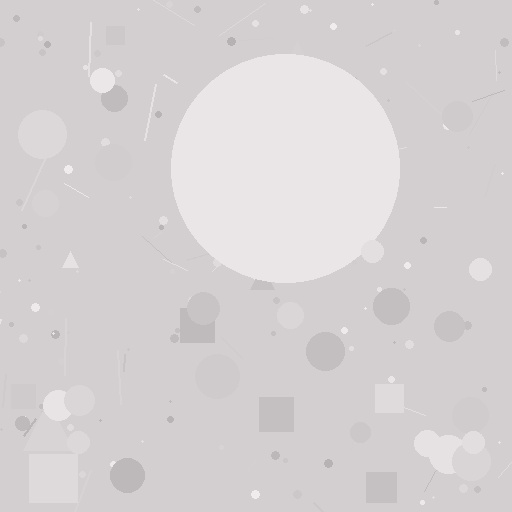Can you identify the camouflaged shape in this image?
The camouflaged shape is a circle.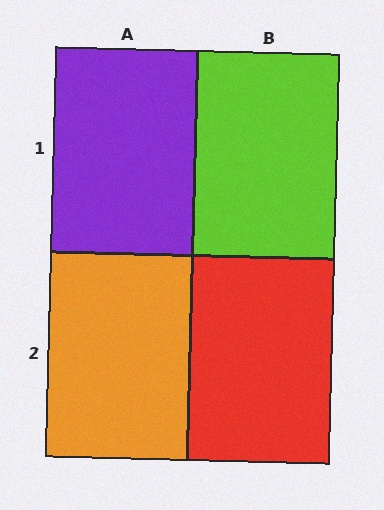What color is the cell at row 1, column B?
Lime.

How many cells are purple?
1 cell is purple.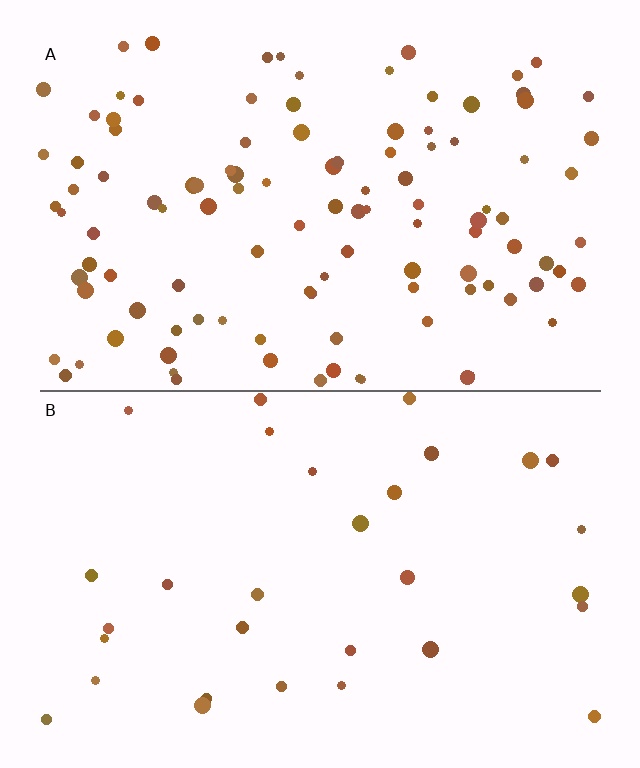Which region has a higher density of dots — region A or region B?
A (the top).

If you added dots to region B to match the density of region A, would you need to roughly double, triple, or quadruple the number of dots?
Approximately triple.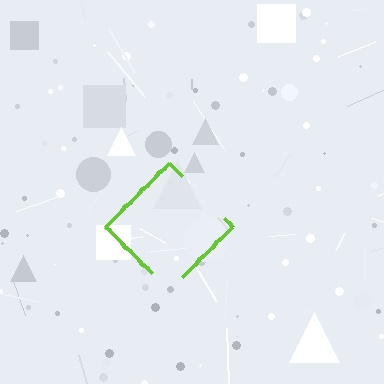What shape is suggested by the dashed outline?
The dashed outline suggests a diamond.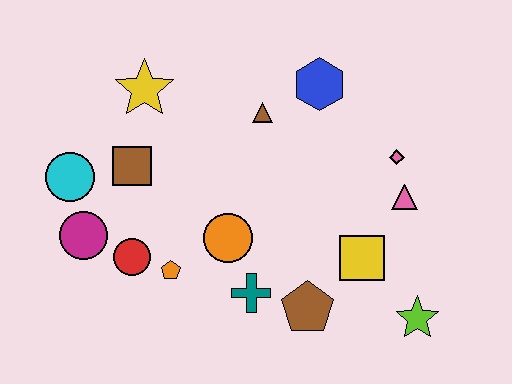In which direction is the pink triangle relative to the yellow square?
The pink triangle is above the yellow square.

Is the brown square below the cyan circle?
No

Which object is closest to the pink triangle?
The pink diamond is closest to the pink triangle.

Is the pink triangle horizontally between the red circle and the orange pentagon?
No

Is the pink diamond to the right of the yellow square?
Yes